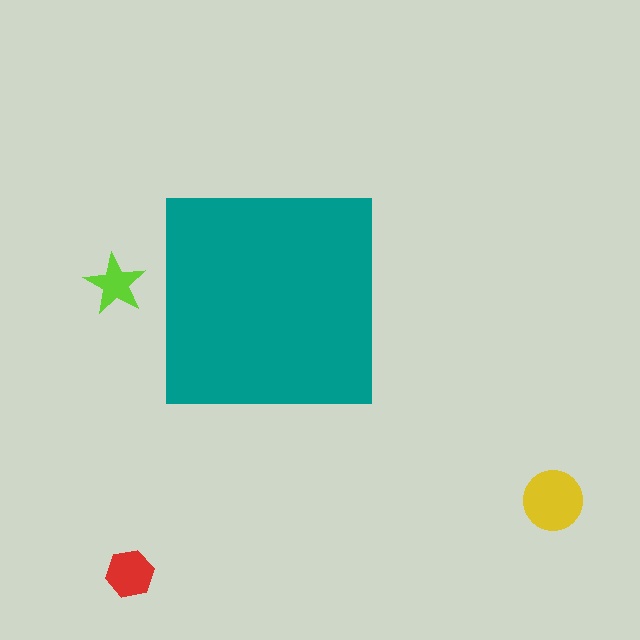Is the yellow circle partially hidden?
No, the yellow circle is fully visible.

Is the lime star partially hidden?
No, the lime star is fully visible.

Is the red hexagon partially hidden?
No, the red hexagon is fully visible.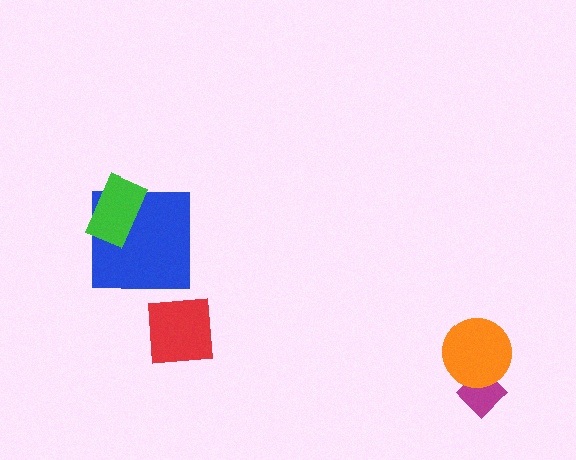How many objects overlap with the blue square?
1 object overlaps with the blue square.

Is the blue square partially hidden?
Yes, it is partially covered by another shape.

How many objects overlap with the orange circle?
1 object overlaps with the orange circle.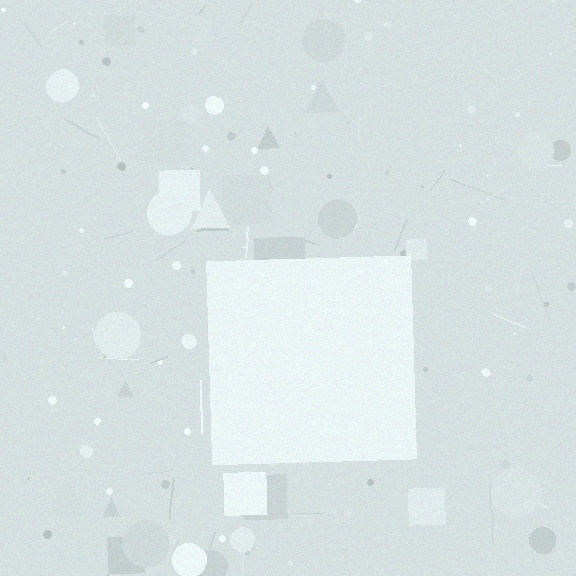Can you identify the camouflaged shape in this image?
The camouflaged shape is a square.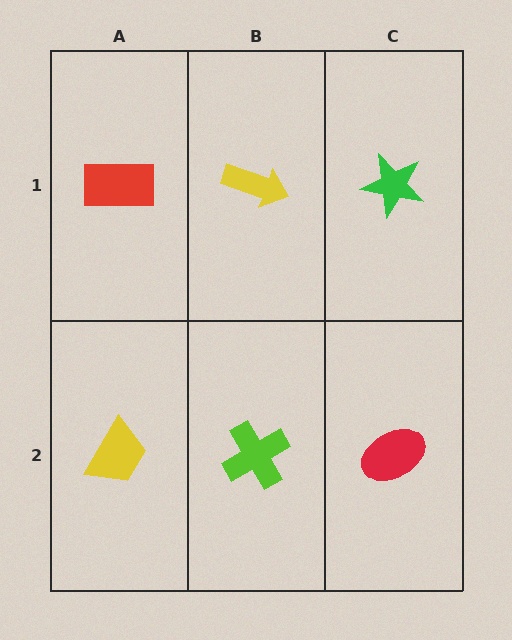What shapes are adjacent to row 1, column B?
A lime cross (row 2, column B), a red rectangle (row 1, column A), a green star (row 1, column C).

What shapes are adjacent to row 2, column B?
A yellow arrow (row 1, column B), a yellow trapezoid (row 2, column A), a red ellipse (row 2, column C).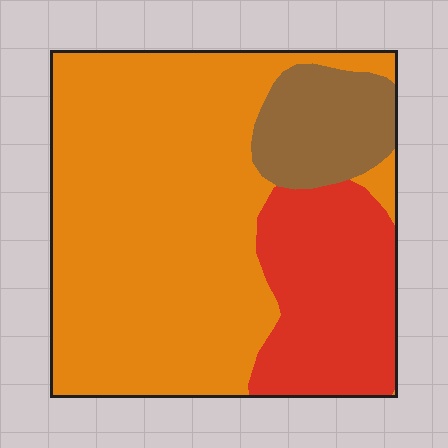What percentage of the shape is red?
Red covers 23% of the shape.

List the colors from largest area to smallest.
From largest to smallest: orange, red, brown.